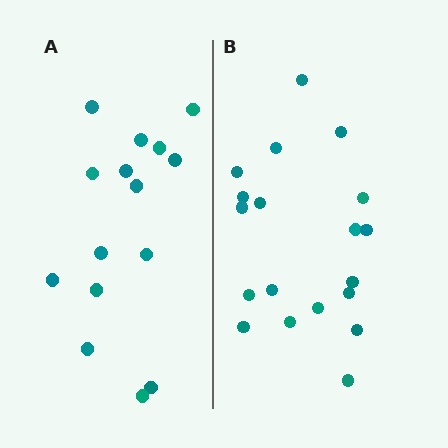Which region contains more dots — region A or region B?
Region B (the right region) has more dots.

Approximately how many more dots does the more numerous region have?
Region B has about 4 more dots than region A.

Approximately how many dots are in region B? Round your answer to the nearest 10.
About 20 dots. (The exact count is 19, which rounds to 20.)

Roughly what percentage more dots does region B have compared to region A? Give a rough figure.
About 25% more.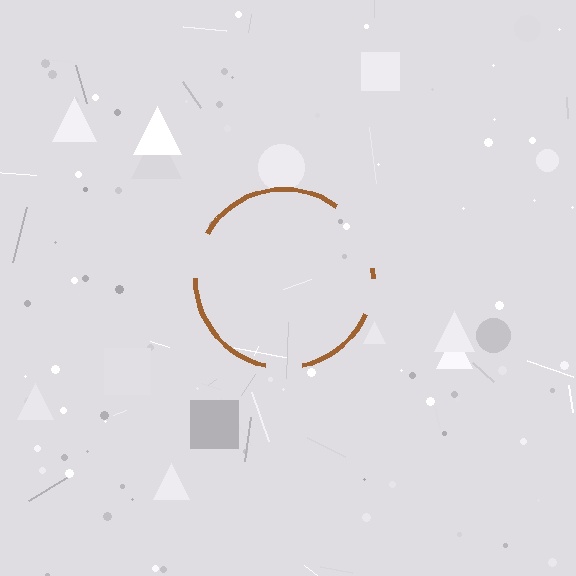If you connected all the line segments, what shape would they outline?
They would outline a circle.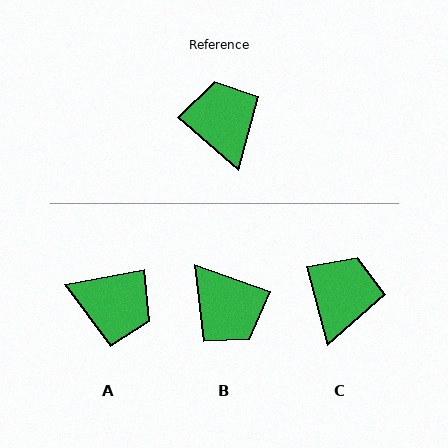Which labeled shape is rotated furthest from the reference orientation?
B, about 158 degrees away.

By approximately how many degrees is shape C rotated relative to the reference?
Approximately 34 degrees clockwise.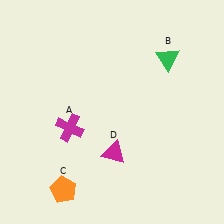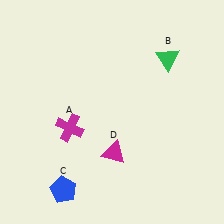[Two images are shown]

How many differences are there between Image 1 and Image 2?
There is 1 difference between the two images.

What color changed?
The pentagon (C) changed from orange in Image 1 to blue in Image 2.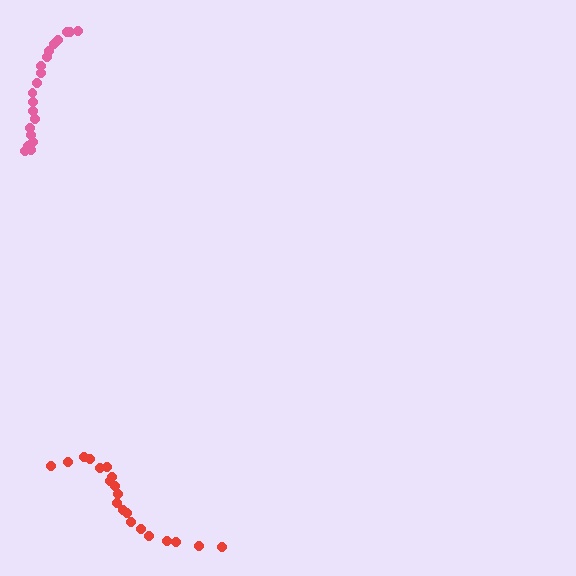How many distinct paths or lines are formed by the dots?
There are 2 distinct paths.